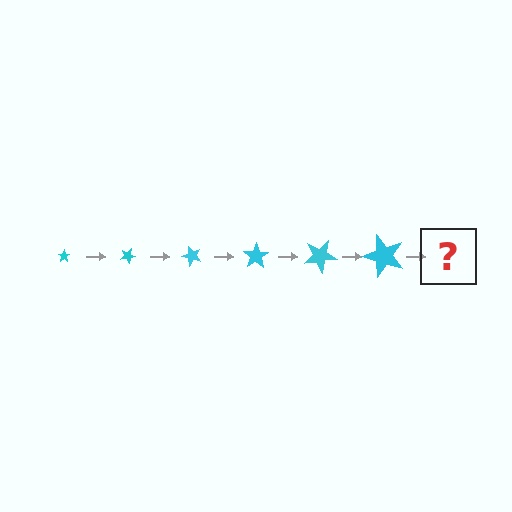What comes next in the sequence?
The next element should be a star, larger than the previous one and rotated 150 degrees from the start.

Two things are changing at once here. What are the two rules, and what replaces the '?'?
The two rules are that the star grows larger each step and it rotates 25 degrees each step. The '?' should be a star, larger than the previous one and rotated 150 degrees from the start.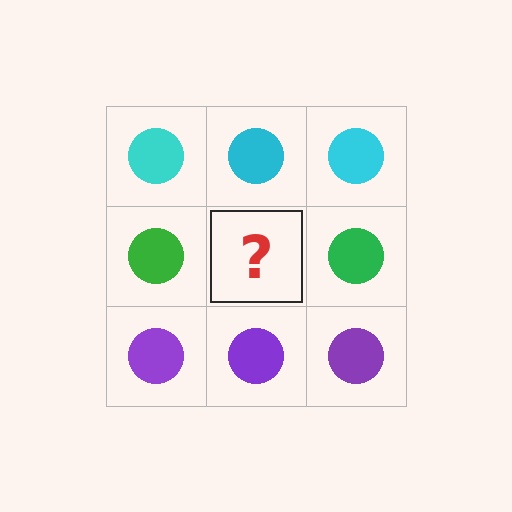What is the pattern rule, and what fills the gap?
The rule is that each row has a consistent color. The gap should be filled with a green circle.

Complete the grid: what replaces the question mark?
The question mark should be replaced with a green circle.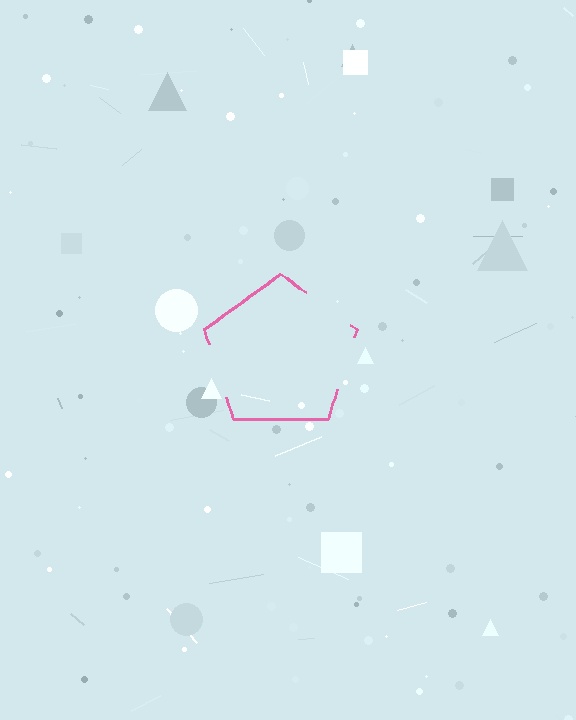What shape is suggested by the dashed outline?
The dashed outline suggests a pentagon.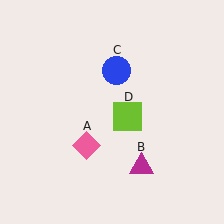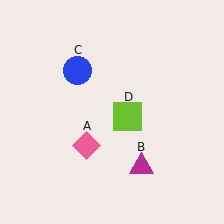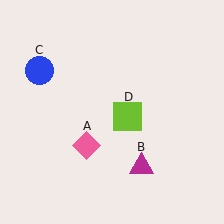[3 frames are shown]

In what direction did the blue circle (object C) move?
The blue circle (object C) moved left.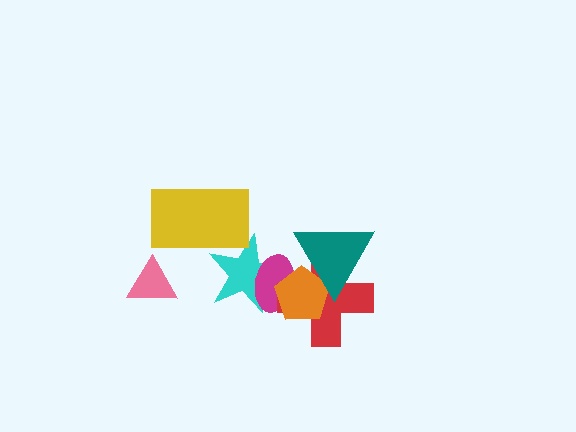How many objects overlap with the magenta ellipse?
4 objects overlap with the magenta ellipse.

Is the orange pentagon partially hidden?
Yes, it is partially covered by another shape.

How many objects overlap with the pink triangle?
0 objects overlap with the pink triangle.